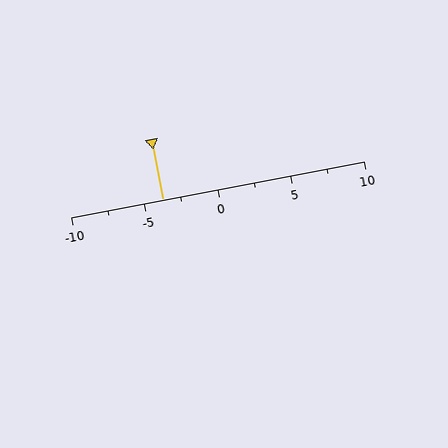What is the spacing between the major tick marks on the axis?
The major ticks are spaced 5 apart.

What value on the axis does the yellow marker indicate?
The marker indicates approximately -3.8.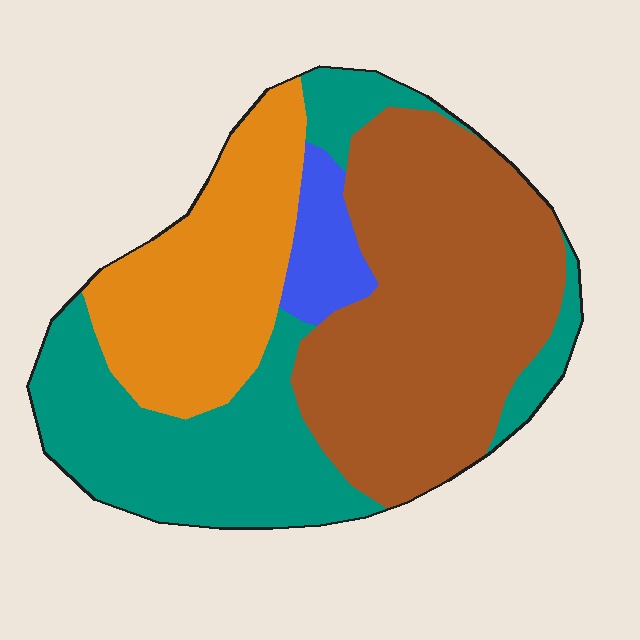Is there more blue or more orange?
Orange.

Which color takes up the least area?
Blue, at roughly 5%.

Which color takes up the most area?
Brown, at roughly 40%.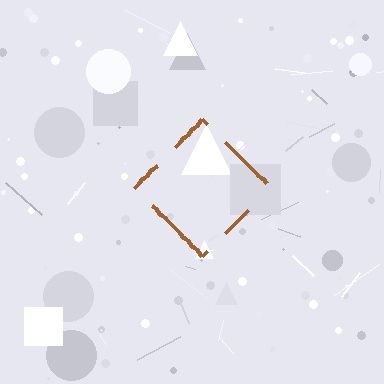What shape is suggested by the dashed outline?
The dashed outline suggests a diamond.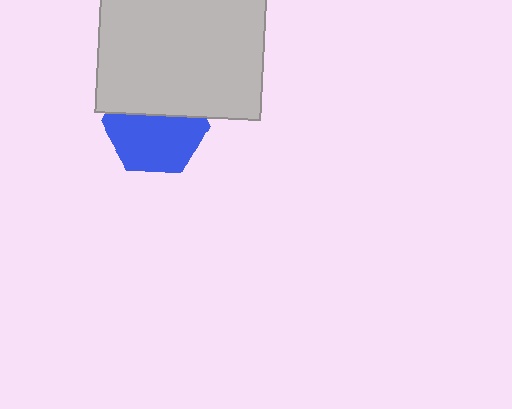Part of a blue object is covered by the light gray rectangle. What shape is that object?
It is a hexagon.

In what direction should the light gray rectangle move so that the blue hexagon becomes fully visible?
The light gray rectangle should move up. That is the shortest direction to clear the overlap and leave the blue hexagon fully visible.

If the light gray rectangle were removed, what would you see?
You would see the complete blue hexagon.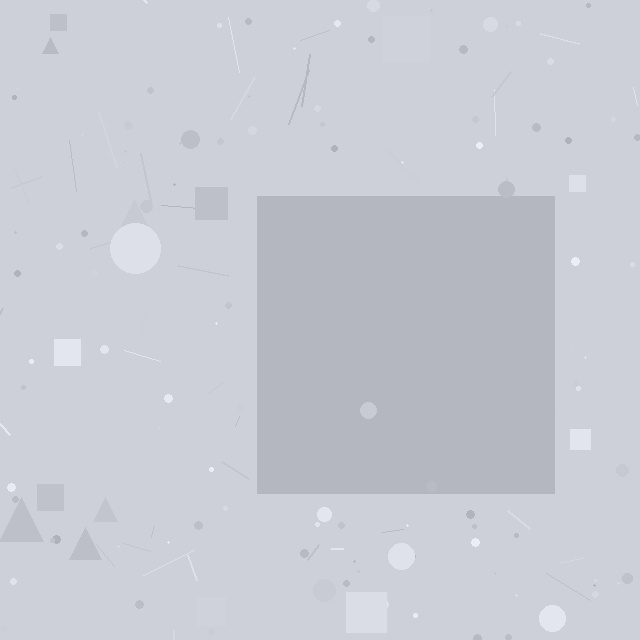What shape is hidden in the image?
A square is hidden in the image.